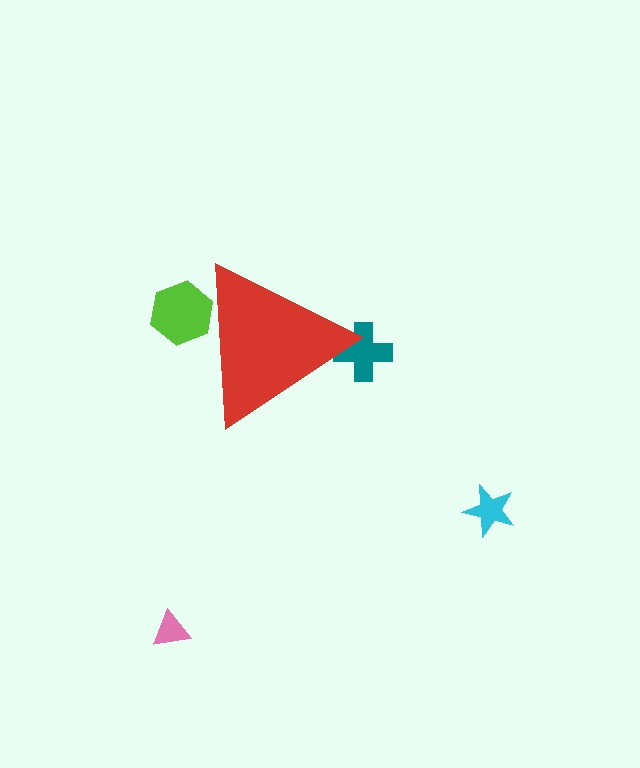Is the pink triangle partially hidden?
No, the pink triangle is fully visible.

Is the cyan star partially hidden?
No, the cyan star is fully visible.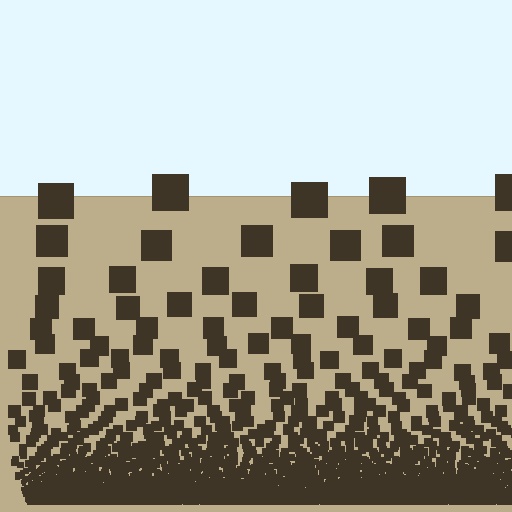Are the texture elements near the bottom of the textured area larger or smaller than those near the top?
Smaller. The gradient is inverted — elements near the bottom are smaller and denser.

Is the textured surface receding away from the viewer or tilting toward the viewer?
The surface appears to tilt toward the viewer. Texture elements get larger and sparser toward the top.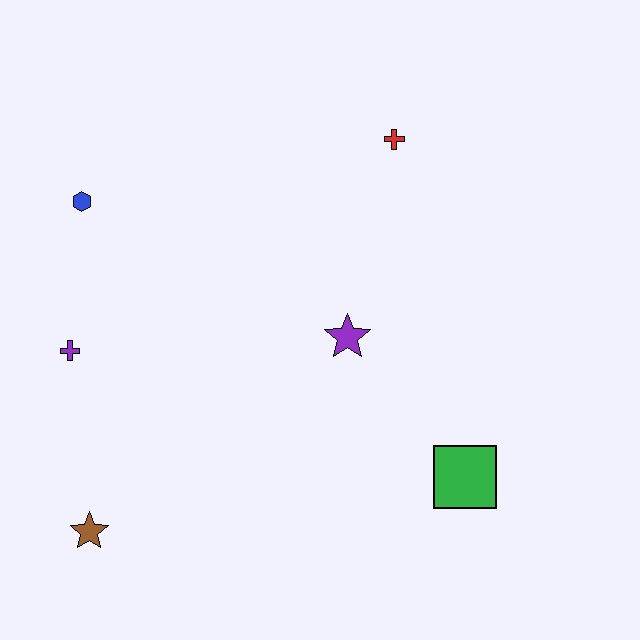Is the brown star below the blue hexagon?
Yes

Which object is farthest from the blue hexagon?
The green square is farthest from the blue hexagon.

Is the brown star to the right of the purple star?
No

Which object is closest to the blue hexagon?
The purple cross is closest to the blue hexagon.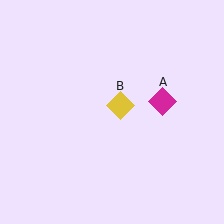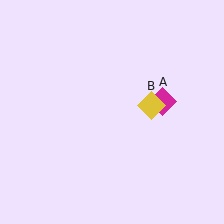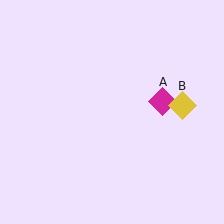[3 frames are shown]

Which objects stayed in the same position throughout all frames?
Magenta diamond (object A) remained stationary.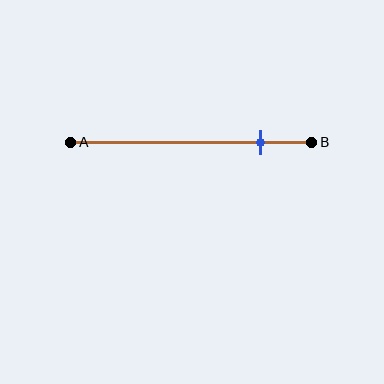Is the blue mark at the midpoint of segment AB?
No, the mark is at about 80% from A, not at the 50% midpoint.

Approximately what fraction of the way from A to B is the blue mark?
The blue mark is approximately 80% of the way from A to B.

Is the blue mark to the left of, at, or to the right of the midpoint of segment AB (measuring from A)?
The blue mark is to the right of the midpoint of segment AB.